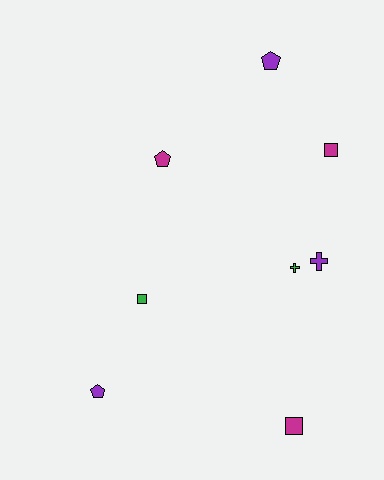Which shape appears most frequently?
Square, with 3 objects.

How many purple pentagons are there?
There are 2 purple pentagons.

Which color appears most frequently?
Magenta, with 3 objects.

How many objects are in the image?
There are 8 objects.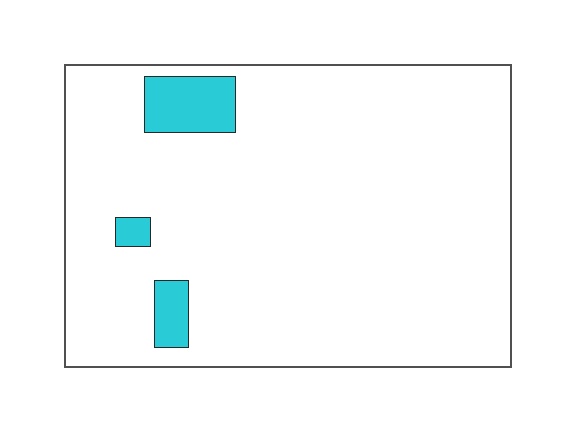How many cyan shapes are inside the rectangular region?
3.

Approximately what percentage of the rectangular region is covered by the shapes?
Approximately 5%.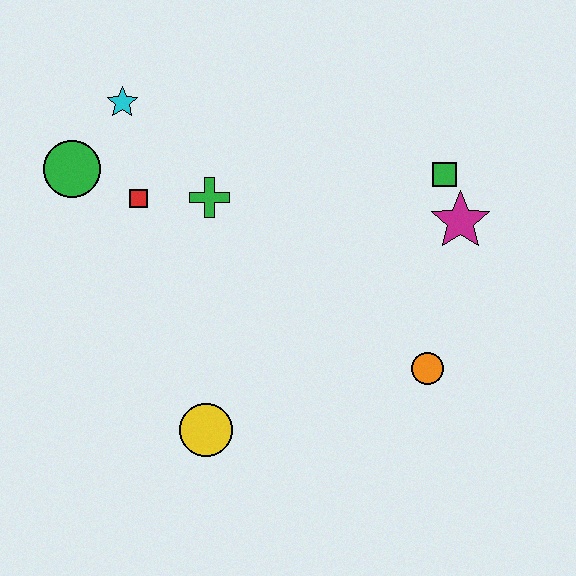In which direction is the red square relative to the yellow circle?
The red square is above the yellow circle.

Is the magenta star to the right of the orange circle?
Yes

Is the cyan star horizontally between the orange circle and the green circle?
Yes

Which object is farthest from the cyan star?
The orange circle is farthest from the cyan star.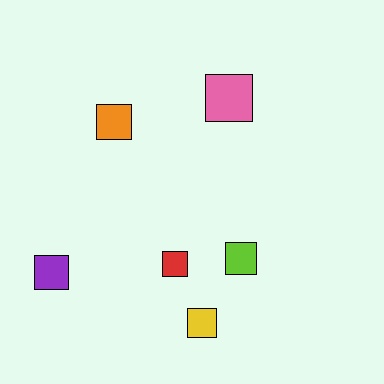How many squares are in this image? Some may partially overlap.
There are 6 squares.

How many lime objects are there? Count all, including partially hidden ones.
There is 1 lime object.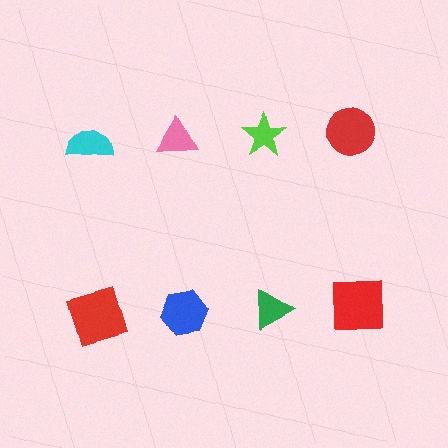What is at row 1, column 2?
A pink triangle.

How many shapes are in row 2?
4 shapes.